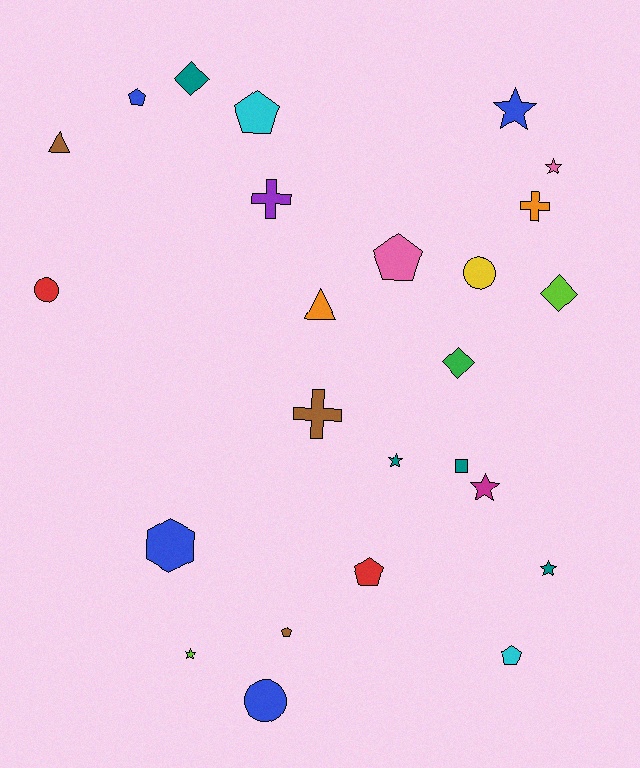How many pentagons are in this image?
There are 6 pentagons.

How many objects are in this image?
There are 25 objects.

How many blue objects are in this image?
There are 4 blue objects.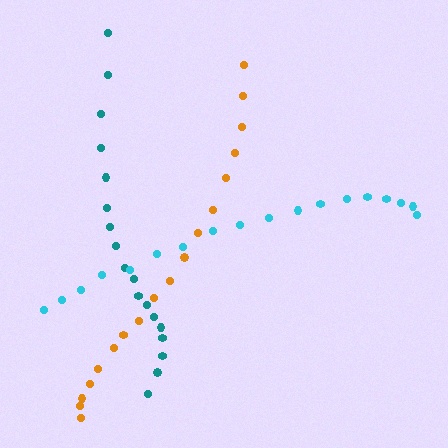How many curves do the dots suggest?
There are 3 distinct paths.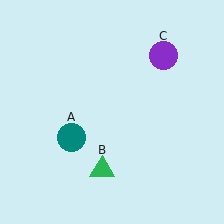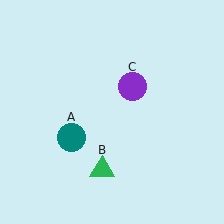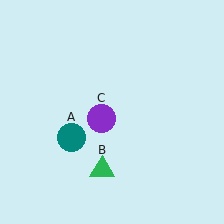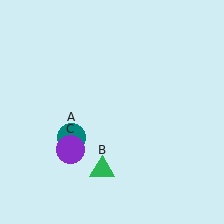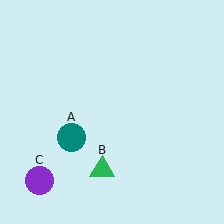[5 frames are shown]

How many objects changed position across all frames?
1 object changed position: purple circle (object C).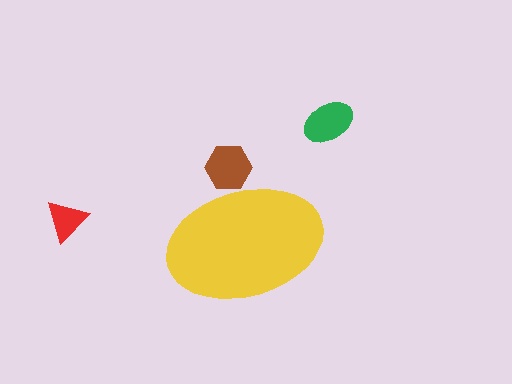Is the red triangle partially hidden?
No, the red triangle is fully visible.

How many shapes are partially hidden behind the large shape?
1 shape is partially hidden.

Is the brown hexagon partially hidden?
Yes, the brown hexagon is partially hidden behind the yellow ellipse.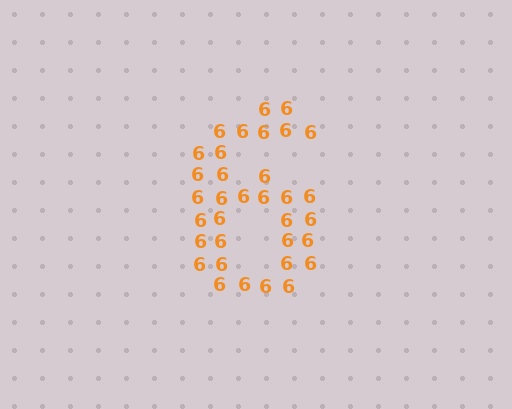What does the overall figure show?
The overall figure shows the digit 6.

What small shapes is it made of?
It is made of small digit 6's.